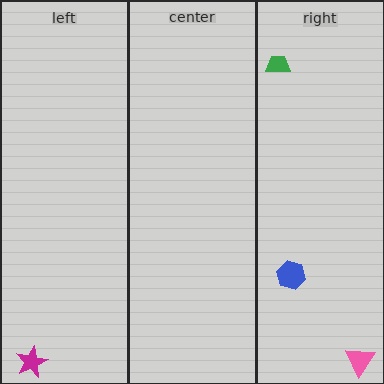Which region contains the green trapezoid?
The right region.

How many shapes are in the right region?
3.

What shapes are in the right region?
The pink triangle, the blue hexagon, the green trapezoid.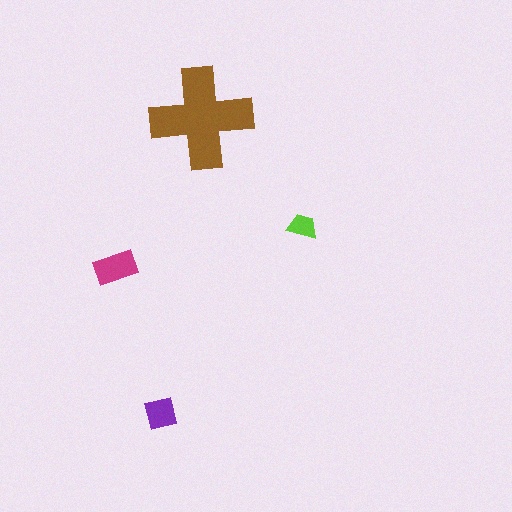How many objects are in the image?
There are 4 objects in the image.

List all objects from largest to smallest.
The brown cross, the magenta rectangle, the purple square, the lime trapezoid.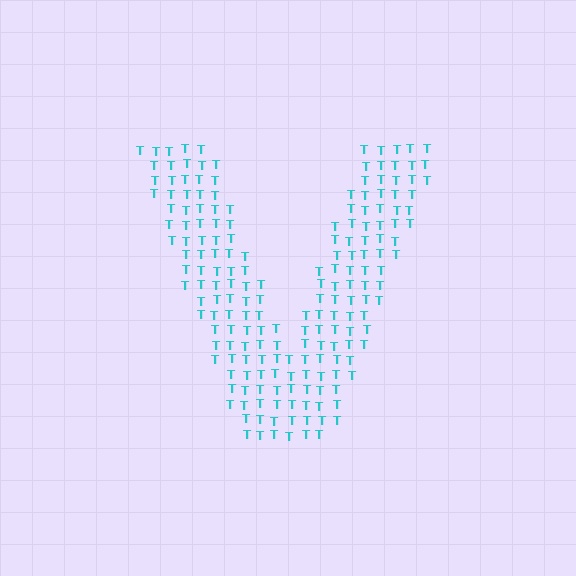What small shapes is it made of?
It is made of small letter T's.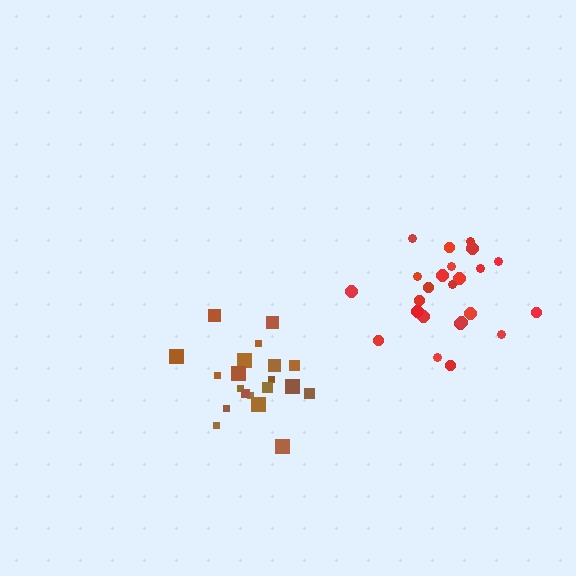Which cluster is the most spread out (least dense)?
Red.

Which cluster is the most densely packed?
Brown.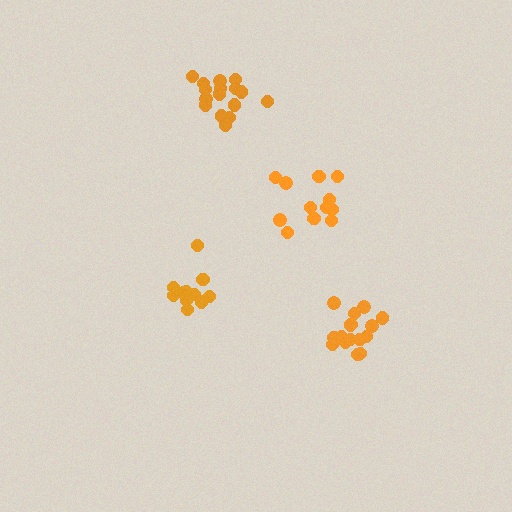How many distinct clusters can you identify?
There are 4 distinct clusters.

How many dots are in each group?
Group 1: 16 dots, Group 2: 11 dots, Group 3: 13 dots, Group 4: 16 dots (56 total).